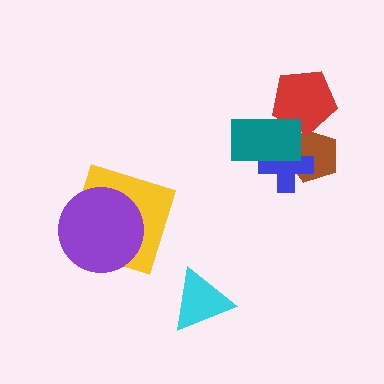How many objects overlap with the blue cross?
2 objects overlap with the blue cross.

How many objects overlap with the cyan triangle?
0 objects overlap with the cyan triangle.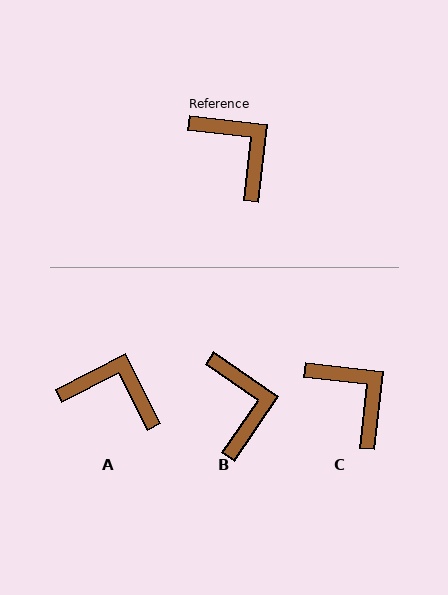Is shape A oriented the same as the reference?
No, it is off by about 33 degrees.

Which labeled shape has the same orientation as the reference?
C.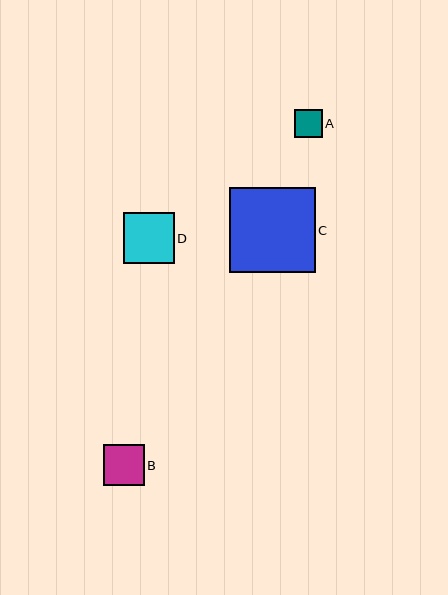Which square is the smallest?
Square A is the smallest with a size of approximately 28 pixels.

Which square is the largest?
Square C is the largest with a size of approximately 86 pixels.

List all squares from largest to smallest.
From largest to smallest: C, D, B, A.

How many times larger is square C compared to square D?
Square C is approximately 1.7 times the size of square D.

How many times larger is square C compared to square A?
Square C is approximately 3.1 times the size of square A.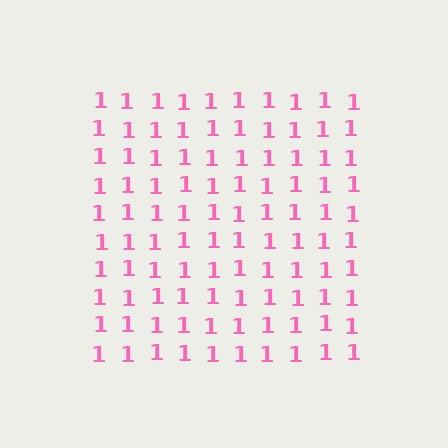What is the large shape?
The large shape is a square.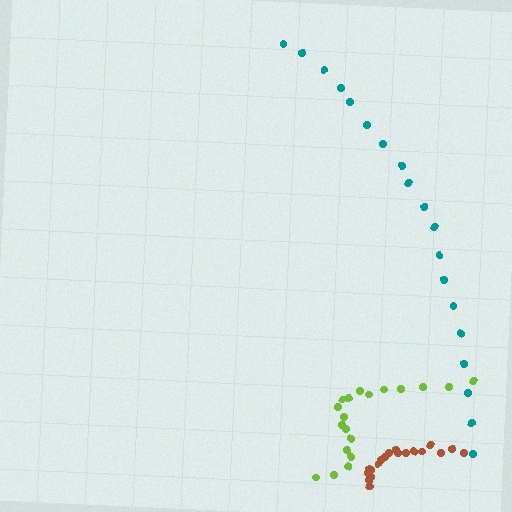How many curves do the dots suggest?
There are 3 distinct paths.